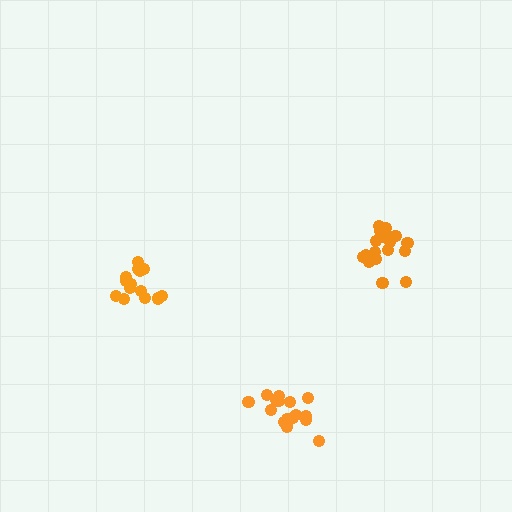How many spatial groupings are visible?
There are 3 spatial groupings.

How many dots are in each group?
Group 1: 17 dots, Group 2: 17 dots, Group 3: 14 dots (48 total).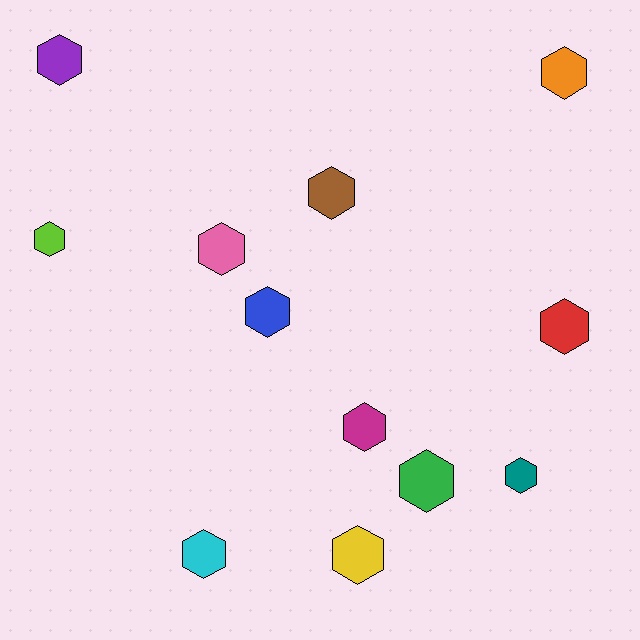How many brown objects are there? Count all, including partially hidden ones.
There is 1 brown object.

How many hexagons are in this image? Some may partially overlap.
There are 12 hexagons.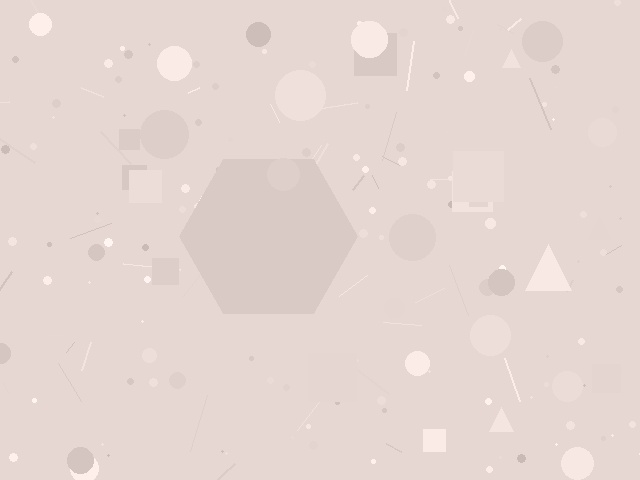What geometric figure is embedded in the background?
A hexagon is embedded in the background.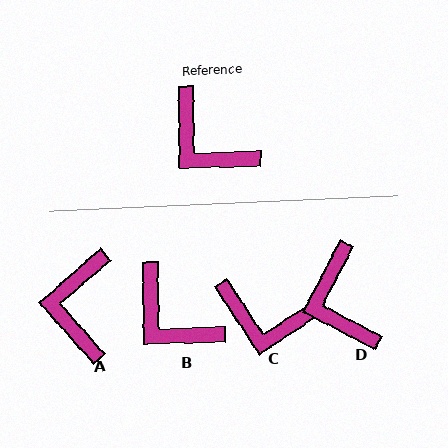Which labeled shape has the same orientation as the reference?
B.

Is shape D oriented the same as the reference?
No, it is off by about 28 degrees.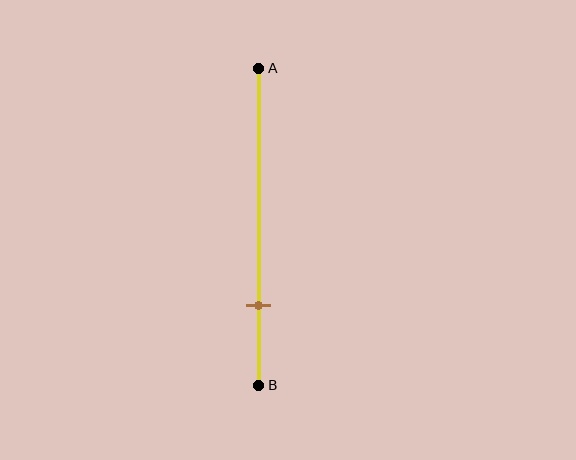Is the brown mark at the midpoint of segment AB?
No, the mark is at about 75% from A, not at the 50% midpoint.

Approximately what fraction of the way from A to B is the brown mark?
The brown mark is approximately 75% of the way from A to B.